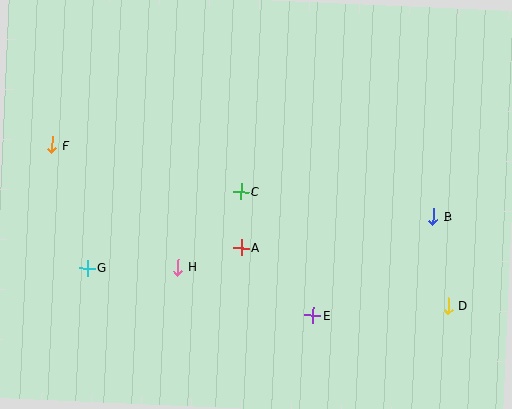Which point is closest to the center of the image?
Point C at (241, 192) is closest to the center.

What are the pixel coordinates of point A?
Point A is at (241, 248).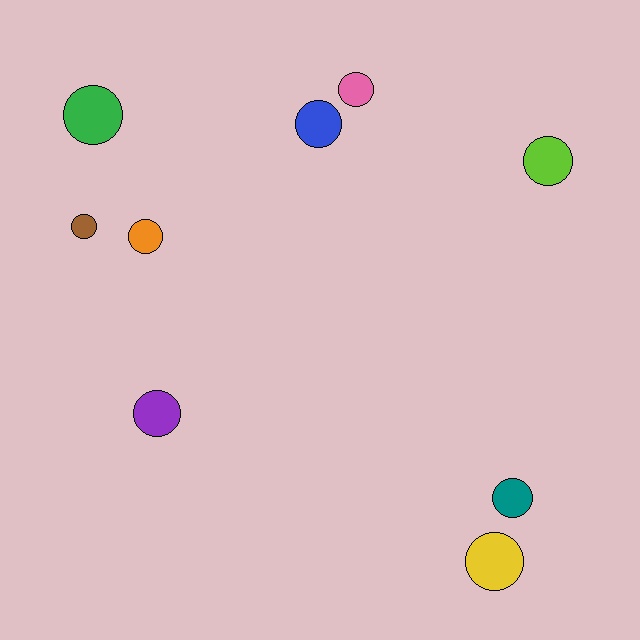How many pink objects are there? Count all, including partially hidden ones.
There is 1 pink object.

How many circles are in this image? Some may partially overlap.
There are 9 circles.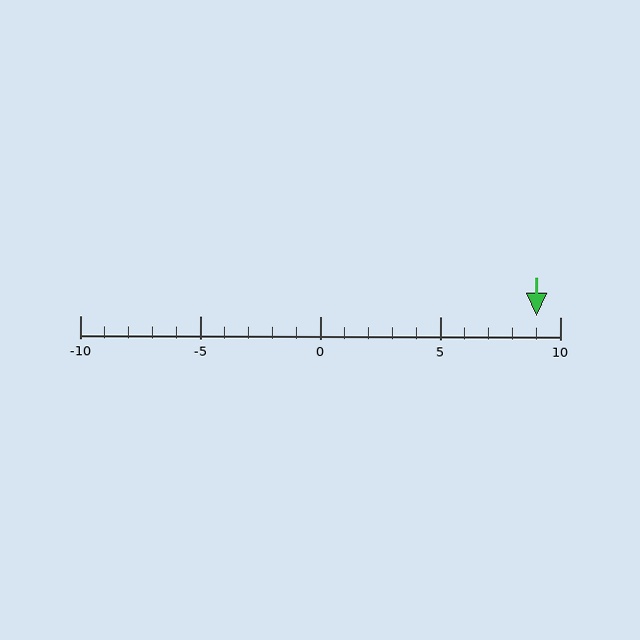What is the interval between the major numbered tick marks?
The major tick marks are spaced 5 units apart.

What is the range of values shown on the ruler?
The ruler shows values from -10 to 10.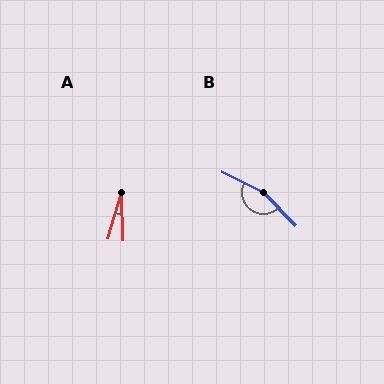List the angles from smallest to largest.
A (18°), B (159°).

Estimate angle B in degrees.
Approximately 159 degrees.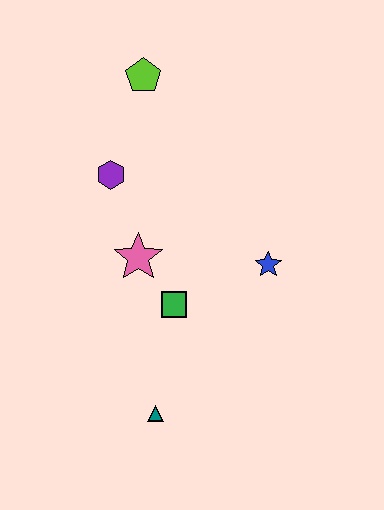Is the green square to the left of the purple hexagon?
No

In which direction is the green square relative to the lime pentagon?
The green square is below the lime pentagon.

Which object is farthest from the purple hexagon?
The teal triangle is farthest from the purple hexagon.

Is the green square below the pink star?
Yes